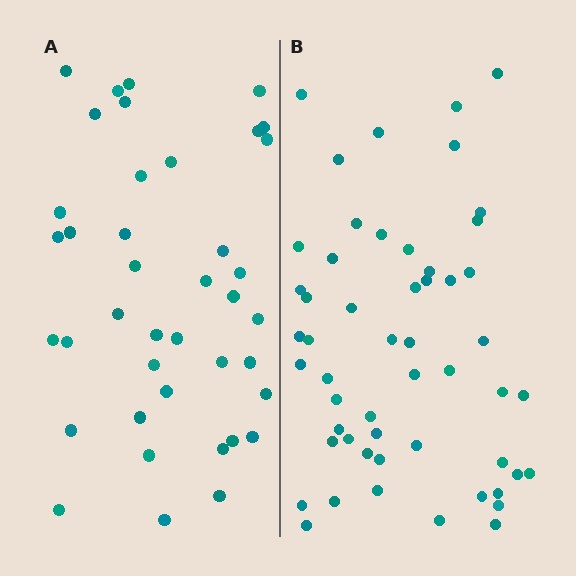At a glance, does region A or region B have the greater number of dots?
Region B (the right region) has more dots.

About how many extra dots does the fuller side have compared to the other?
Region B has approximately 15 more dots than region A.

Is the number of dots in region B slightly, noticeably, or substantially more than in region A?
Region B has noticeably more, but not dramatically so. The ratio is roughly 1.3 to 1.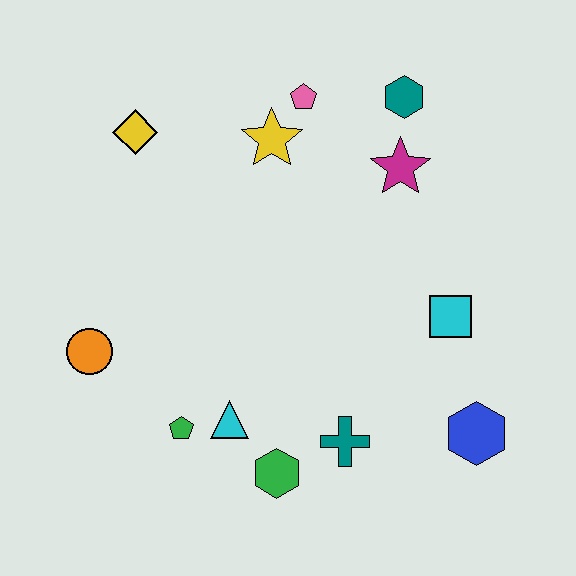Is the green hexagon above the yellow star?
No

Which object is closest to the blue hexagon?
The cyan square is closest to the blue hexagon.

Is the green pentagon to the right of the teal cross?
No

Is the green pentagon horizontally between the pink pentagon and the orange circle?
Yes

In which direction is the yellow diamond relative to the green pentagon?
The yellow diamond is above the green pentagon.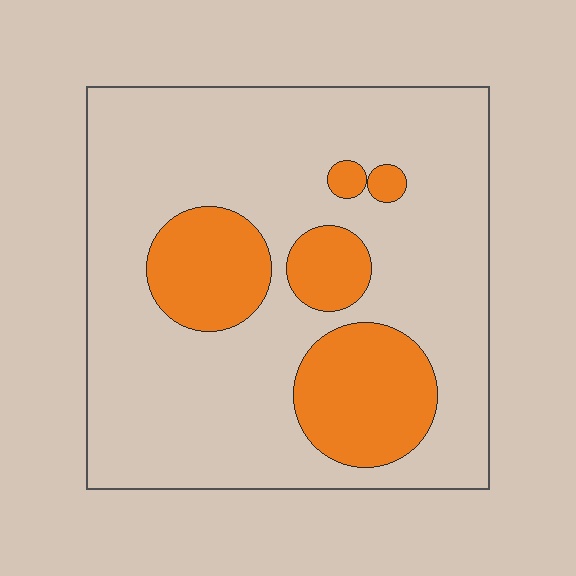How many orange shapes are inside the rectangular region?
5.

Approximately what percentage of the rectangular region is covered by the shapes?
Approximately 25%.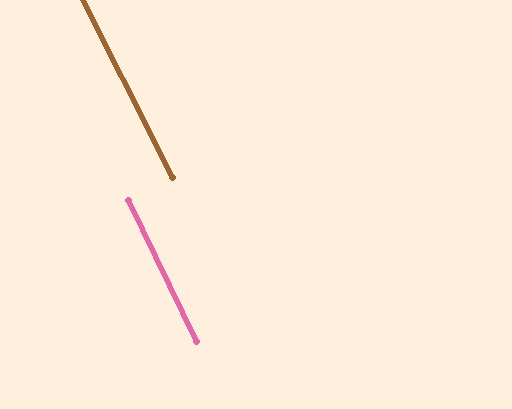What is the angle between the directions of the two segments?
Approximately 1 degree.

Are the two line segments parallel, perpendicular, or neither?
Parallel — their directions differ by only 1.3°.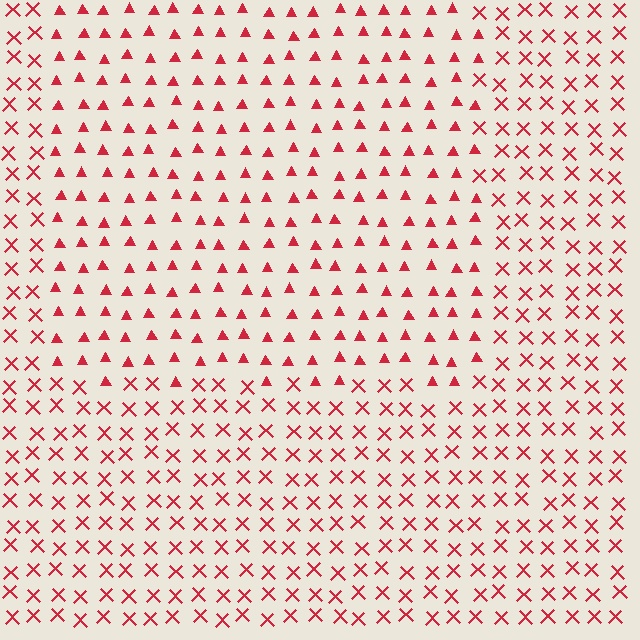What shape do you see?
I see a rectangle.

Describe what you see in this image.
The image is filled with small red elements arranged in a uniform grid. A rectangle-shaped region contains triangles, while the surrounding area contains X marks. The boundary is defined purely by the change in element shape.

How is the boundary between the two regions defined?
The boundary is defined by a change in element shape: triangles inside vs. X marks outside. All elements share the same color and spacing.